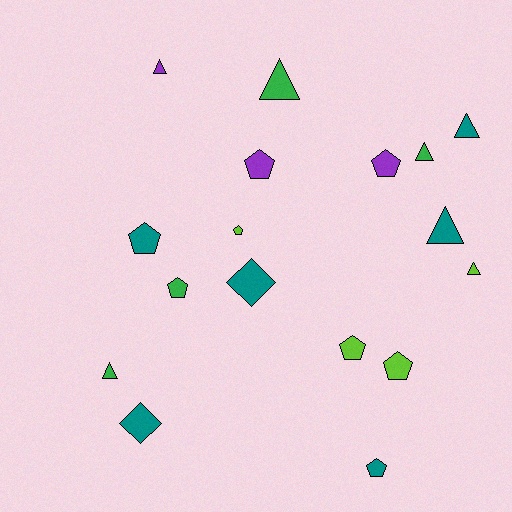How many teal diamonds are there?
There are 2 teal diamonds.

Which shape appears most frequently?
Pentagon, with 8 objects.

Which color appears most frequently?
Teal, with 6 objects.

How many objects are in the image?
There are 17 objects.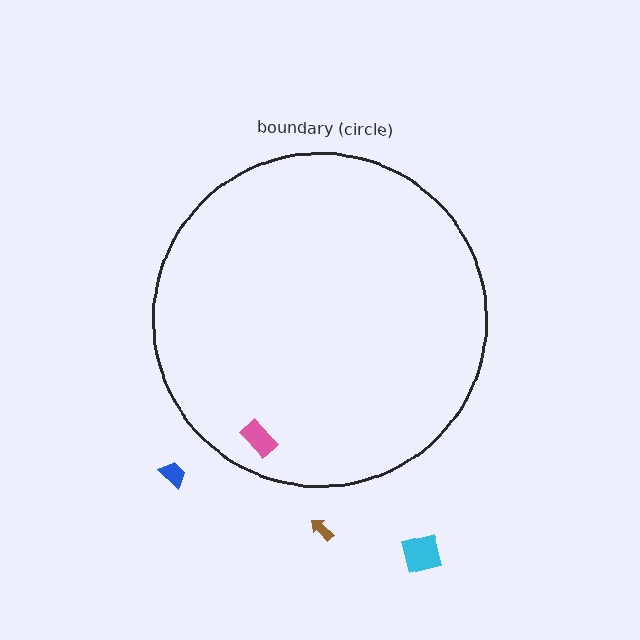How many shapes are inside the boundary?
1 inside, 3 outside.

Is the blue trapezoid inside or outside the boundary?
Outside.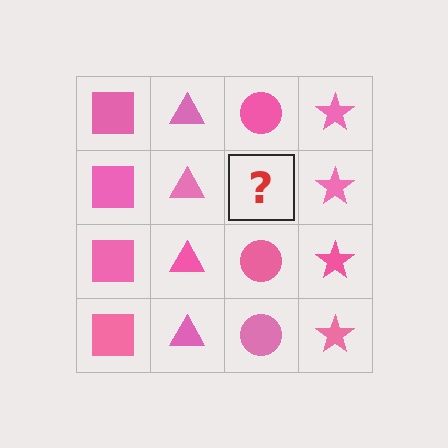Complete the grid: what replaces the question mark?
The question mark should be replaced with a pink circle.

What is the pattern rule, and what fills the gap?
The rule is that each column has a consistent shape. The gap should be filled with a pink circle.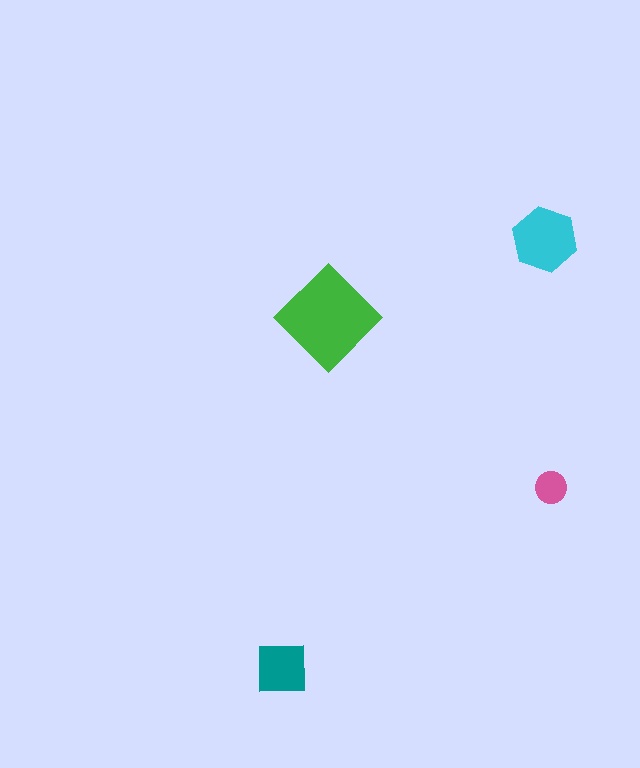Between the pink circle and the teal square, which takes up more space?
The teal square.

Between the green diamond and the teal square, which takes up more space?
The green diamond.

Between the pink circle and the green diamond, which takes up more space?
The green diamond.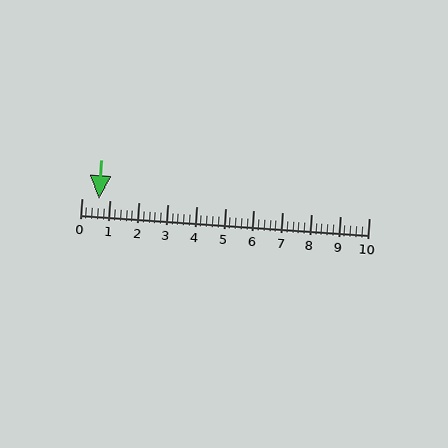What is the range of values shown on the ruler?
The ruler shows values from 0 to 10.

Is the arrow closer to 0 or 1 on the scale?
The arrow is closer to 1.